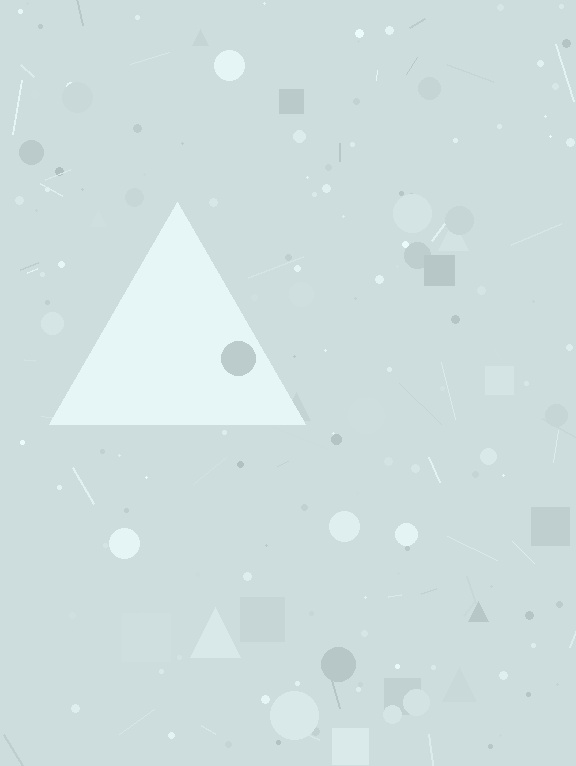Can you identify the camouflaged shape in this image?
The camouflaged shape is a triangle.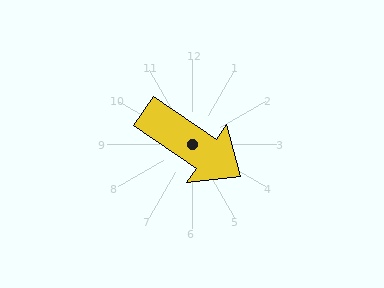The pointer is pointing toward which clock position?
Roughly 4 o'clock.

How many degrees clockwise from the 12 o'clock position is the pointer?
Approximately 124 degrees.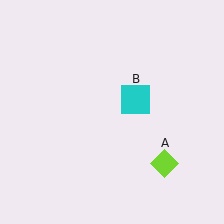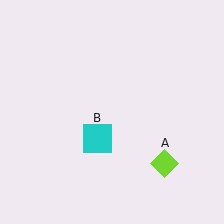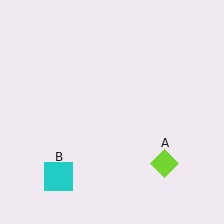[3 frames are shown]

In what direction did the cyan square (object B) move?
The cyan square (object B) moved down and to the left.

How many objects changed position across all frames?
1 object changed position: cyan square (object B).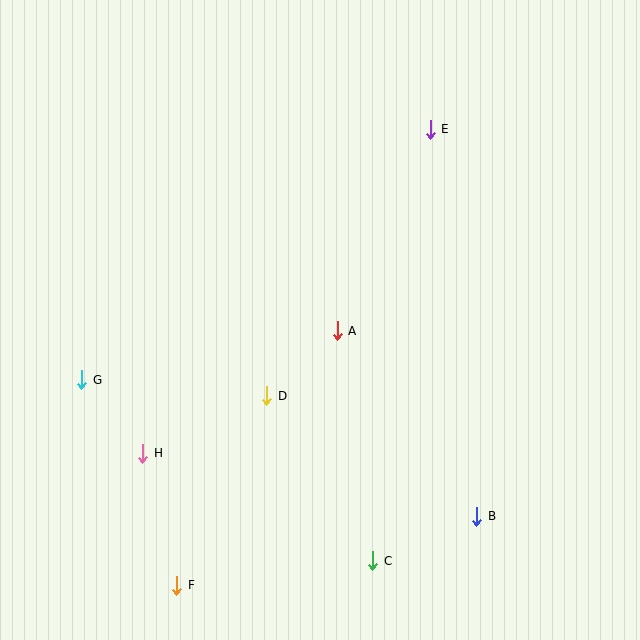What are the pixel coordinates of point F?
Point F is at (177, 585).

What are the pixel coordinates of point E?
Point E is at (430, 129).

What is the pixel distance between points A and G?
The distance between A and G is 260 pixels.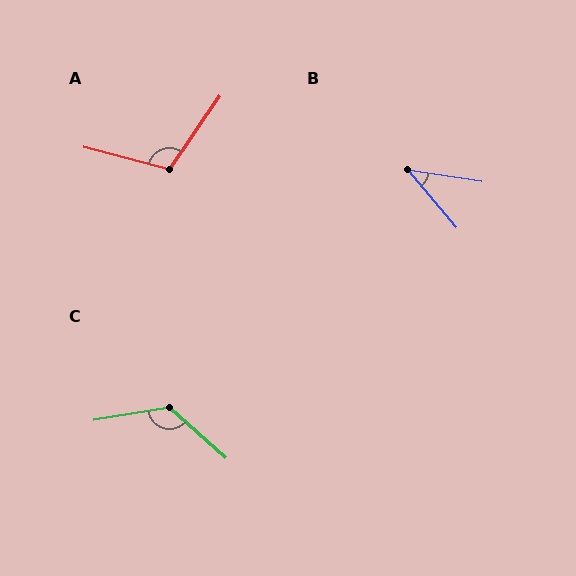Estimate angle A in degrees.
Approximately 109 degrees.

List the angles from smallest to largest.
B (41°), A (109°), C (129°).